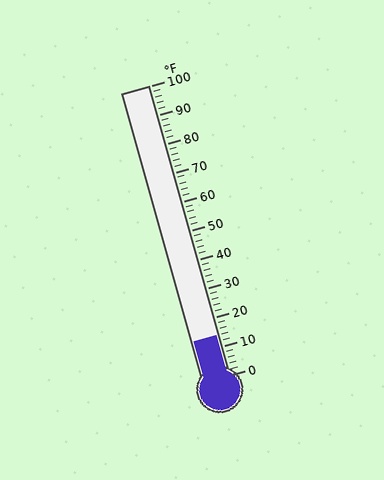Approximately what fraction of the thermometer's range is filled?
The thermometer is filled to approximately 15% of its range.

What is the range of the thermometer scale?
The thermometer scale ranges from 0°F to 100°F.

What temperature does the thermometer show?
The thermometer shows approximately 14°F.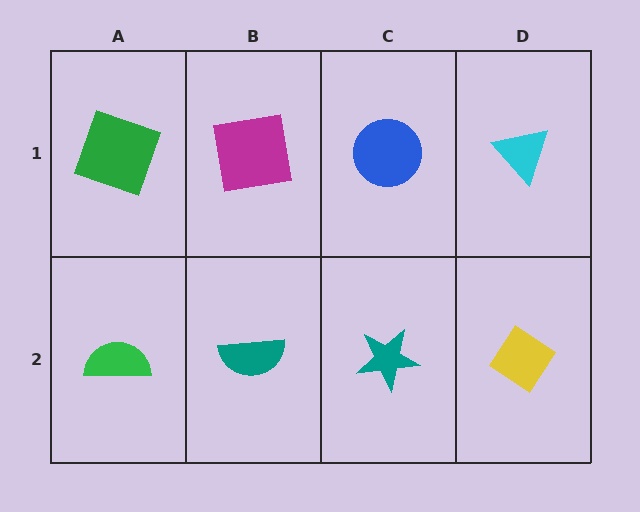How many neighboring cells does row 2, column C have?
3.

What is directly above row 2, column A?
A green square.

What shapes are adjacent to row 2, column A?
A green square (row 1, column A), a teal semicircle (row 2, column B).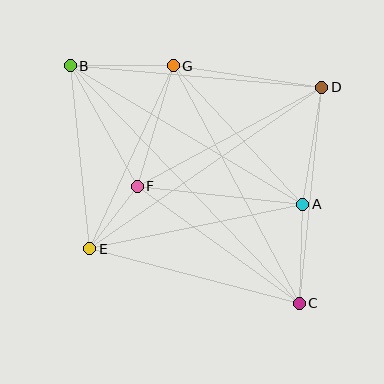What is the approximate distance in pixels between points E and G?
The distance between E and G is approximately 201 pixels.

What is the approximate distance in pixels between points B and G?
The distance between B and G is approximately 103 pixels.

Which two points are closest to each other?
Points E and F are closest to each other.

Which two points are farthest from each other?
Points B and C are farthest from each other.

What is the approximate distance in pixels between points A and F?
The distance between A and F is approximately 166 pixels.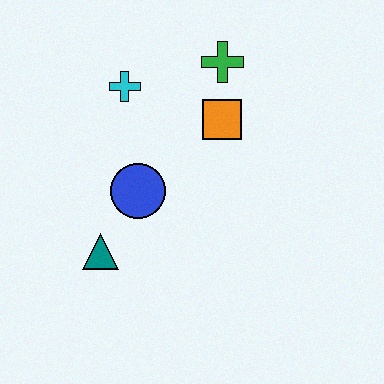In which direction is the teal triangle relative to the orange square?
The teal triangle is below the orange square.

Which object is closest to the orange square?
The green cross is closest to the orange square.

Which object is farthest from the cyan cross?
The teal triangle is farthest from the cyan cross.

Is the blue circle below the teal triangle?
No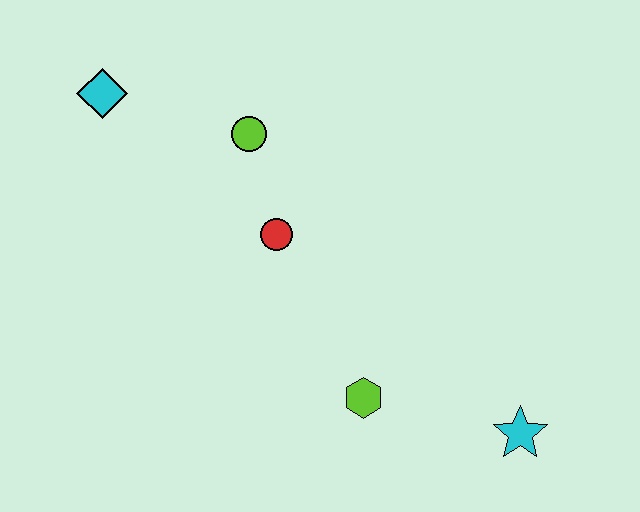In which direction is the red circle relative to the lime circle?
The red circle is below the lime circle.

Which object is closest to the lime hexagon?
The cyan star is closest to the lime hexagon.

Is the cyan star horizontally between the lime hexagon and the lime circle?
No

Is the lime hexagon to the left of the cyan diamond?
No